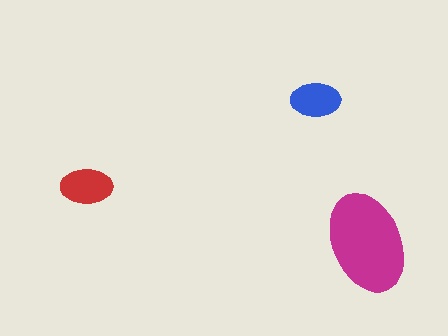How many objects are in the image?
There are 3 objects in the image.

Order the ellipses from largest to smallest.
the magenta one, the red one, the blue one.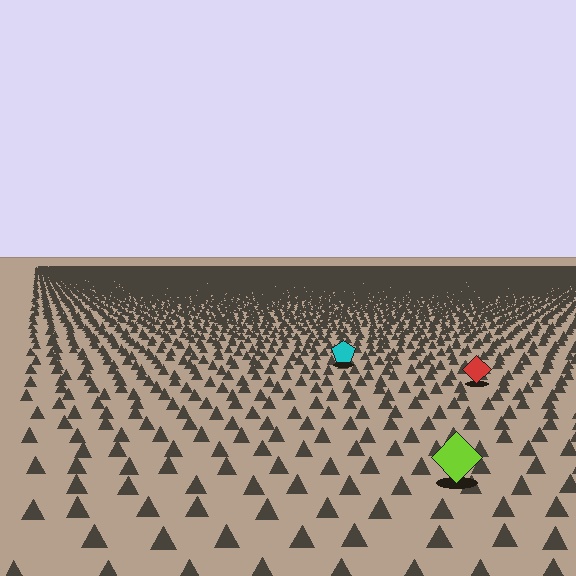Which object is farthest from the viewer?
The cyan pentagon is farthest from the viewer. It appears smaller and the ground texture around it is denser.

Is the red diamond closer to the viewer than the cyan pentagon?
Yes. The red diamond is closer — you can tell from the texture gradient: the ground texture is coarser near it.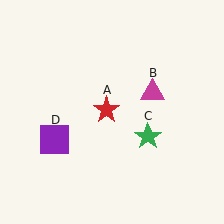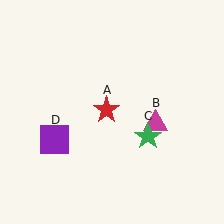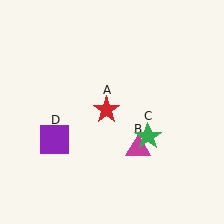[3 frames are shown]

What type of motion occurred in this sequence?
The magenta triangle (object B) rotated clockwise around the center of the scene.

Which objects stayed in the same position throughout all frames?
Red star (object A) and green star (object C) and purple square (object D) remained stationary.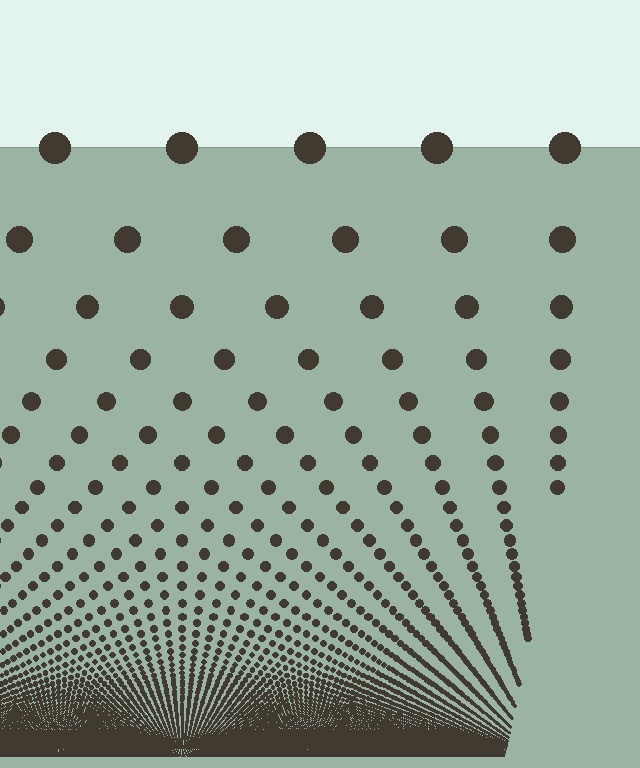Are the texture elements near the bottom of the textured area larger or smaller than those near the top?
Smaller. The gradient is inverted — elements near the bottom are smaller and denser.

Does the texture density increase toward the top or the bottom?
Density increases toward the bottom.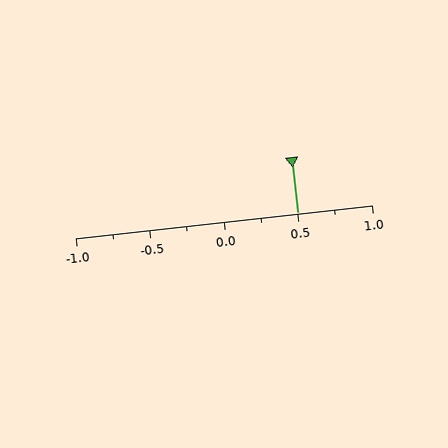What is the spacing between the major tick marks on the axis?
The major ticks are spaced 0.5 apart.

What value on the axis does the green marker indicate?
The marker indicates approximately 0.5.